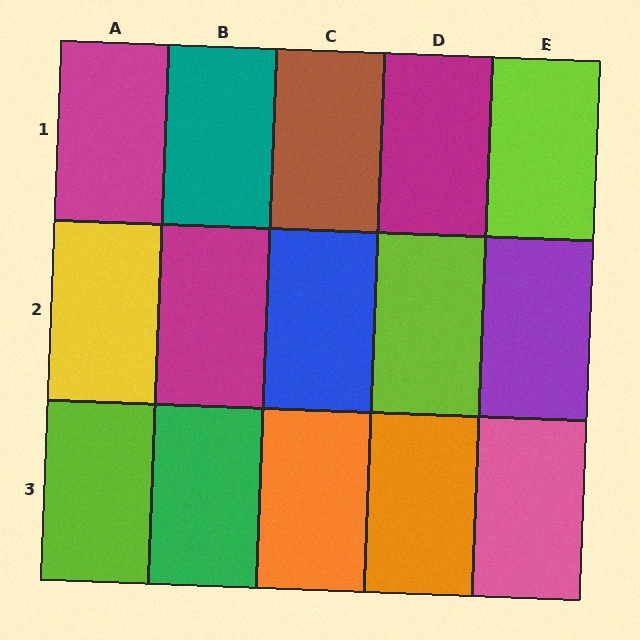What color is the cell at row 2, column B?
Magenta.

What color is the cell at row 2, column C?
Blue.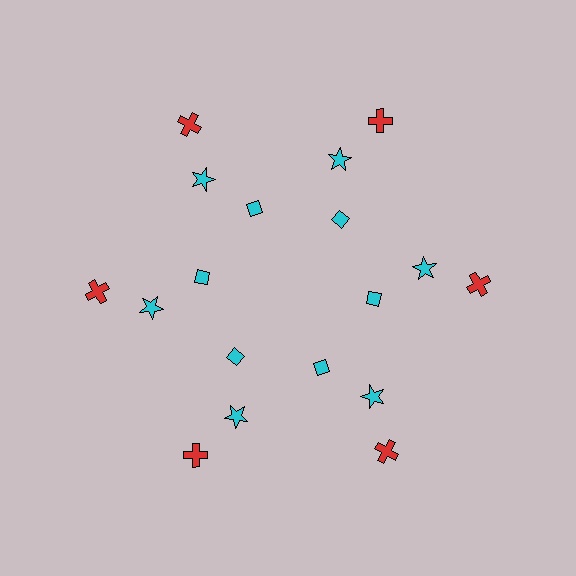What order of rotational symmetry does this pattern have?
This pattern has 6-fold rotational symmetry.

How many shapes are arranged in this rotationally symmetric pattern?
There are 18 shapes, arranged in 6 groups of 3.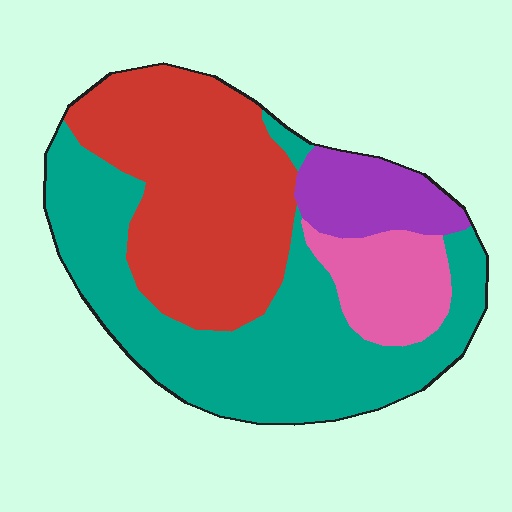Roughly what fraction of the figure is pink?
Pink takes up about one tenth (1/10) of the figure.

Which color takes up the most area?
Teal, at roughly 45%.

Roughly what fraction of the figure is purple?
Purple covers roughly 10% of the figure.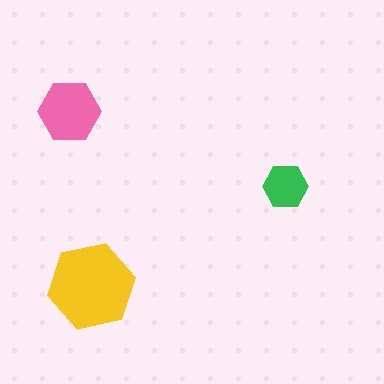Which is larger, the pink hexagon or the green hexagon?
The pink one.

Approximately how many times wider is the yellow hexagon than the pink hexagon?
About 1.5 times wider.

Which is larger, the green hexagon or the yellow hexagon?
The yellow one.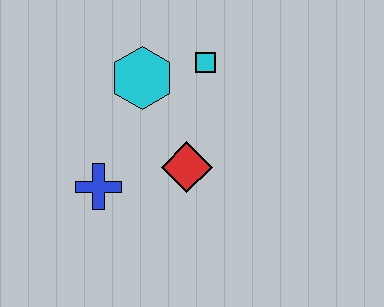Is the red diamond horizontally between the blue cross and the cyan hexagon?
No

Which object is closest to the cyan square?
The cyan hexagon is closest to the cyan square.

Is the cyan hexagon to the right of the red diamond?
No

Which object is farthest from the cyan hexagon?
The blue cross is farthest from the cyan hexagon.